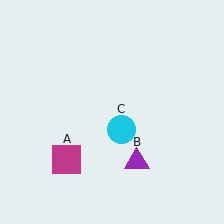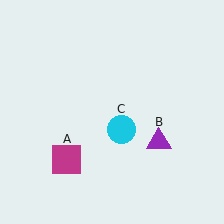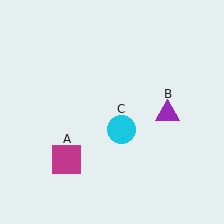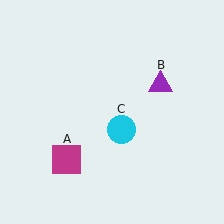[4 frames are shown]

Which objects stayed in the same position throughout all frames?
Magenta square (object A) and cyan circle (object C) remained stationary.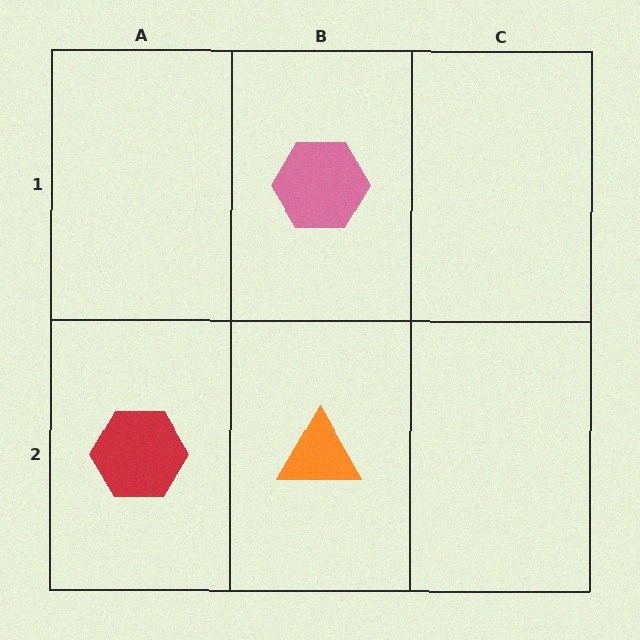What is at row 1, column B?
A pink hexagon.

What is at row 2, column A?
A red hexagon.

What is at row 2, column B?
An orange triangle.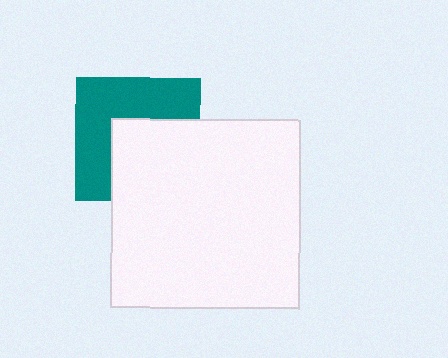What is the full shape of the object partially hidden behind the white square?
The partially hidden object is a teal square.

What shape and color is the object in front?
The object in front is a white square.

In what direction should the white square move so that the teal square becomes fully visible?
The white square should move toward the lower-right. That is the shortest direction to clear the overlap and leave the teal square fully visible.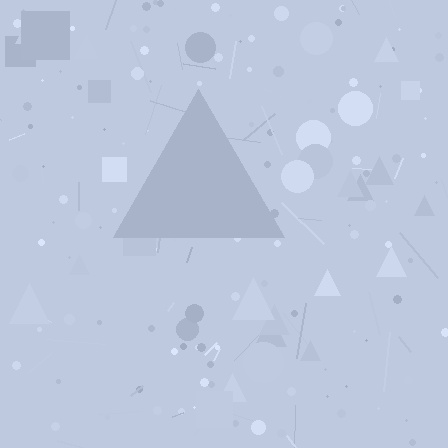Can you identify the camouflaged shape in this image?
The camouflaged shape is a triangle.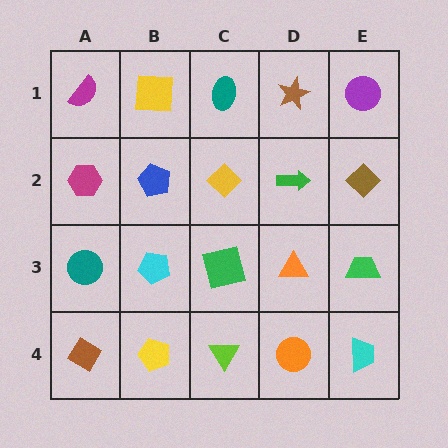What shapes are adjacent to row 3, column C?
A yellow diamond (row 2, column C), a lime triangle (row 4, column C), a cyan pentagon (row 3, column B), an orange triangle (row 3, column D).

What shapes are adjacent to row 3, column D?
A green arrow (row 2, column D), an orange circle (row 4, column D), a green square (row 3, column C), a green trapezoid (row 3, column E).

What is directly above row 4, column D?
An orange triangle.